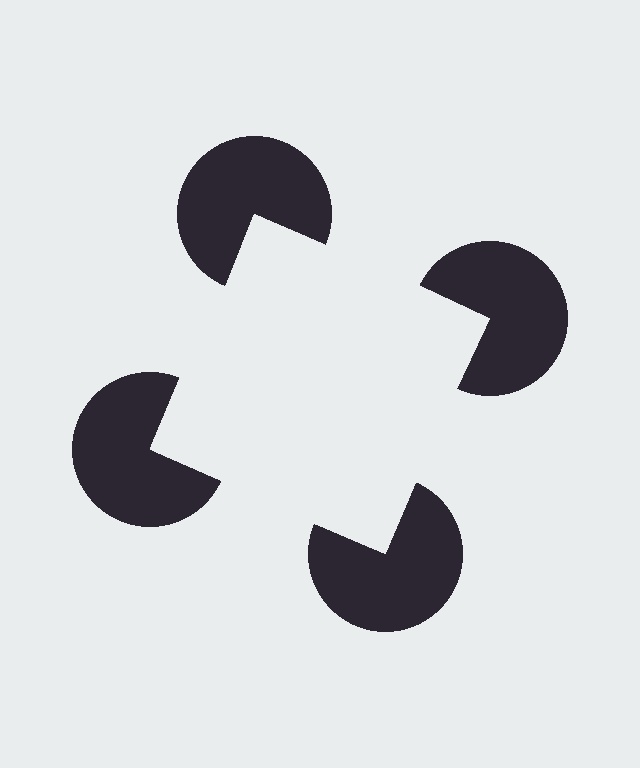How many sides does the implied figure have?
4 sides.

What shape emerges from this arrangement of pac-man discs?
An illusory square — its edges are inferred from the aligned wedge cuts in the pac-man discs, not physically drawn.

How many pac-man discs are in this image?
There are 4 — one at each vertex of the illusory square.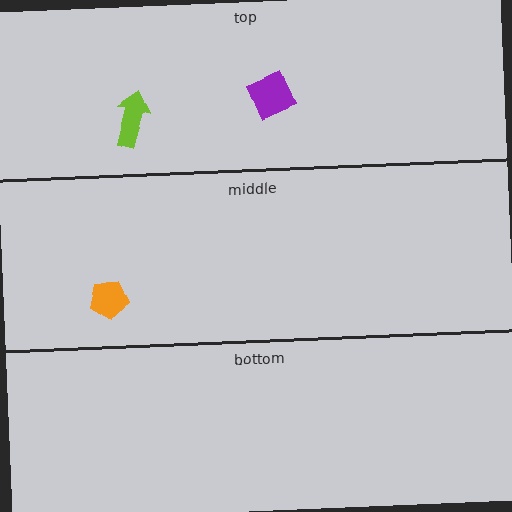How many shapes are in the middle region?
1.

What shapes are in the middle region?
The orange pentagon.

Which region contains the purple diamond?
The top region.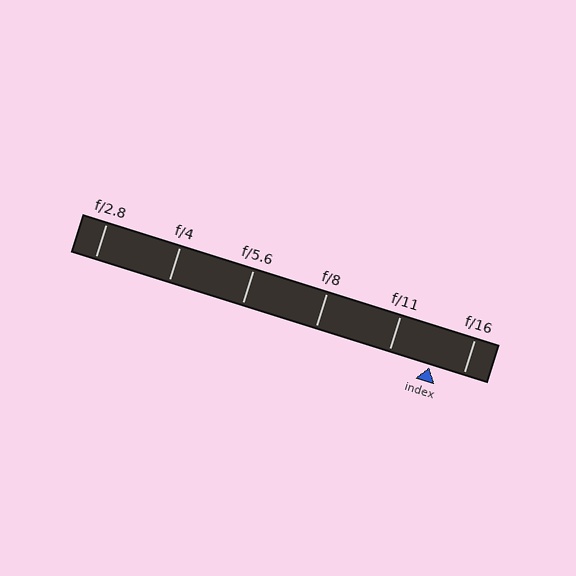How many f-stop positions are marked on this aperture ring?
There are 6 f-stop positions marked.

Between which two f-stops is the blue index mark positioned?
The index mark is between f/11 and f/16.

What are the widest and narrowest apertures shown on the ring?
The widest aperture shown is f/2.8 and the narrowest is f/16.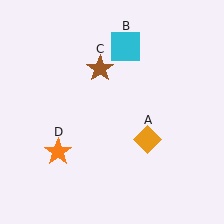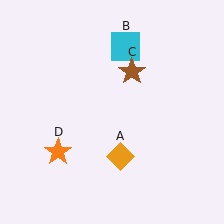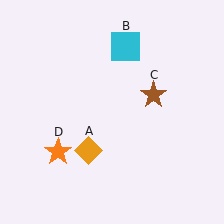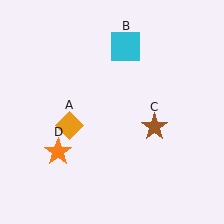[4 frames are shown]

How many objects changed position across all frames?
2 objects changed position: orange diamond (object A), brown star (object C).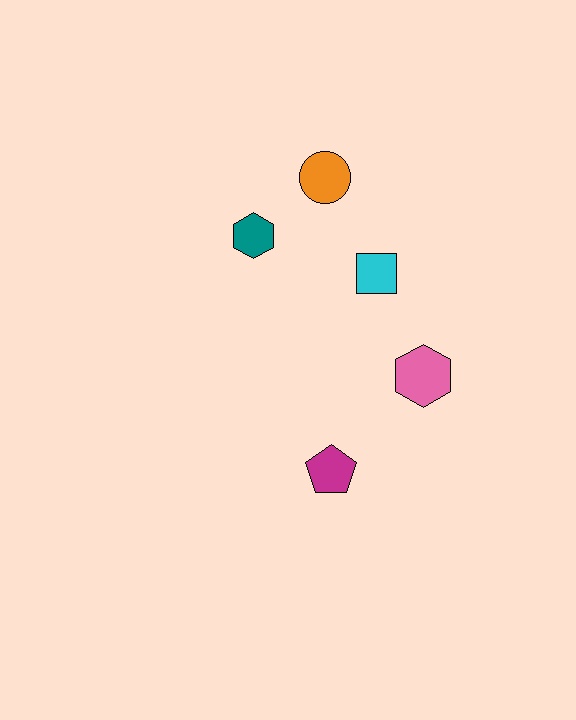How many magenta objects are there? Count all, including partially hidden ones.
There is 1 magenta object.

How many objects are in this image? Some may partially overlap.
There are 5 objects.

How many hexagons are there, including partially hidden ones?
There are 2 hexagons.